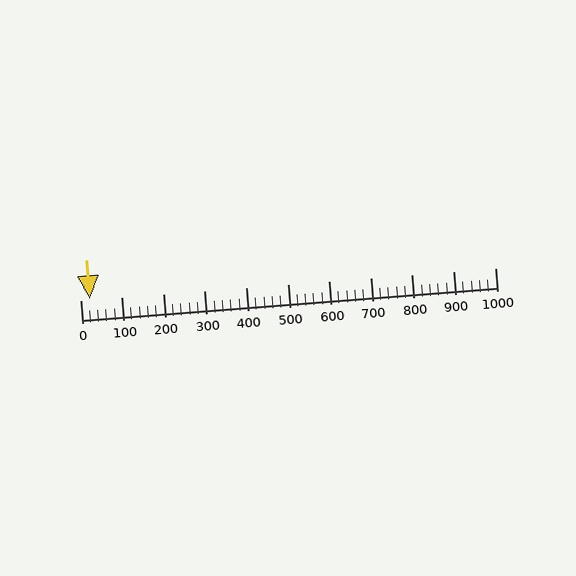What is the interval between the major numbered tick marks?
The major tick marks are spaced 100 units apart.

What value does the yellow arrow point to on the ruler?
The yellow arrow points to approximately 22.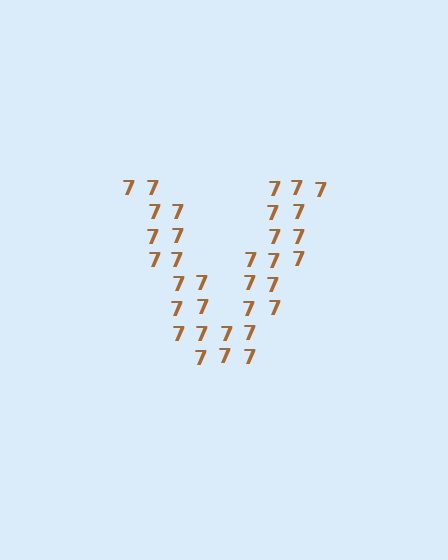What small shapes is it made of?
It is made of small digit 7's.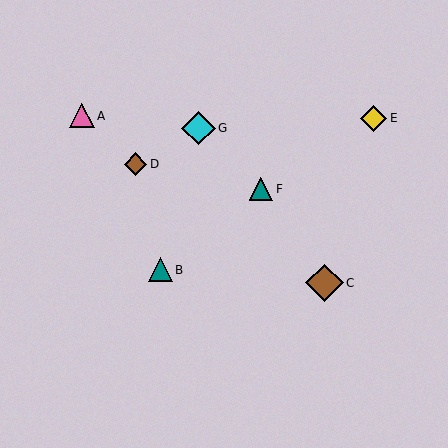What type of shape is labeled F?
Shape F is a teal triangle.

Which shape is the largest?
The brown diamond (labeled C) is the largest.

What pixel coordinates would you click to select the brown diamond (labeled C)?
Click at (325, 283) to select the brown diamond C.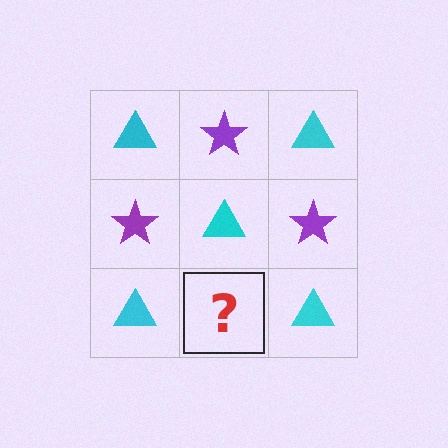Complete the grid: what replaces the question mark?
The question mark should be replaced with a purple star.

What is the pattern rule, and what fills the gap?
The rule is that it alternates cyan triangle and purple star in a checkerboard pattern. The gap should be filled with a purple star.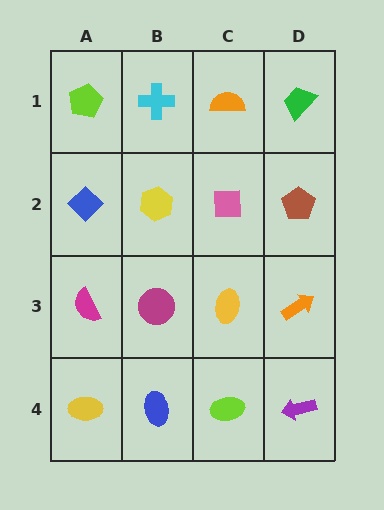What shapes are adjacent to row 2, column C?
An orange semicircle (row 1, column C), a yellow ellipse (row 3, column C), a yellow hexagon (row 2, column B), a brown pentagon (row 2, column D).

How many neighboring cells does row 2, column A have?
3.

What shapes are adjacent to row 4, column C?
A yellow ellipse (row 3, column C), a blue ellipse (row 4, column B), a purple arrow (row 4, column D).